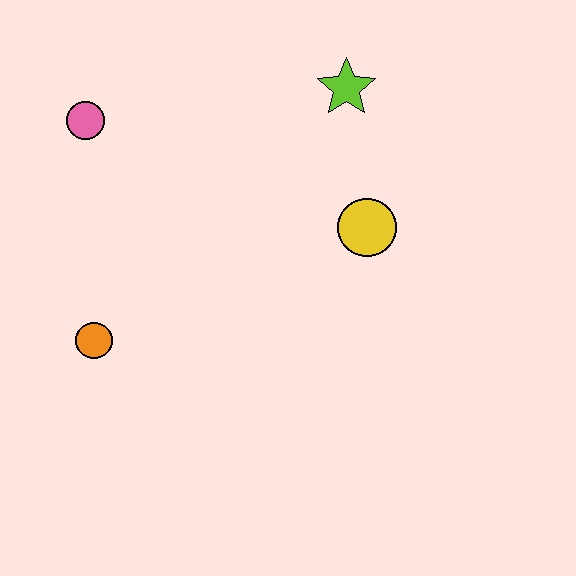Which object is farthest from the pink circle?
The yellow circle is farthest from the pink circle.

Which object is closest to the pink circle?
The orange circle is closest to the pink circle.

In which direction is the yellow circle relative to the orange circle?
The yellow circle is to the right of the orange circle.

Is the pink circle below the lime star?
Yes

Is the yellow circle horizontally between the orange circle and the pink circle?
No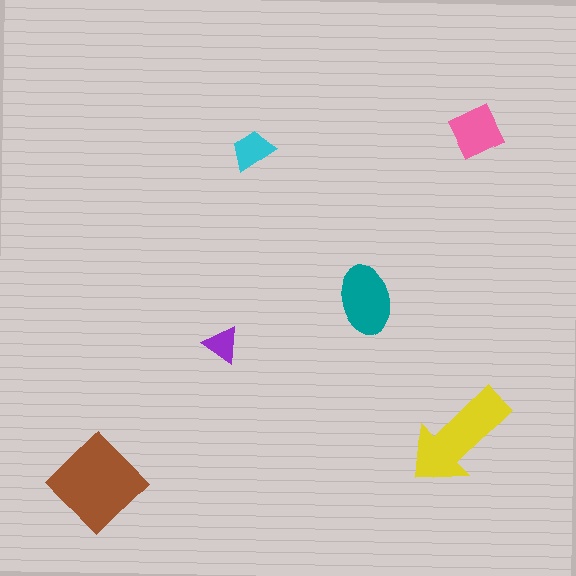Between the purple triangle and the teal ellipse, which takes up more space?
The teal ellipse.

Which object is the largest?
The brown diamond.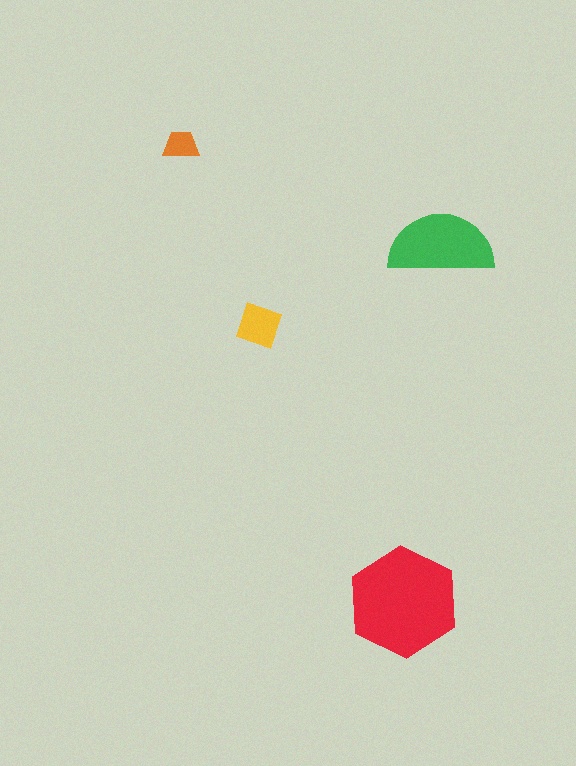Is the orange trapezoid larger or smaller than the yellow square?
Smaller.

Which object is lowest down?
The red hexagon is bottommost.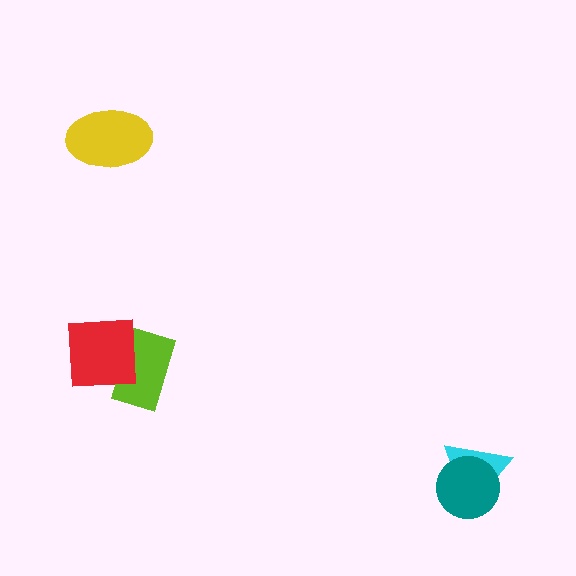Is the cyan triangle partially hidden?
Yes, it is partially covered by another shape.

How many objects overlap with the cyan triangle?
1 object overlaps with the cyan triangle.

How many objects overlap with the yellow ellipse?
0 objects overlap with the yellow ellipse.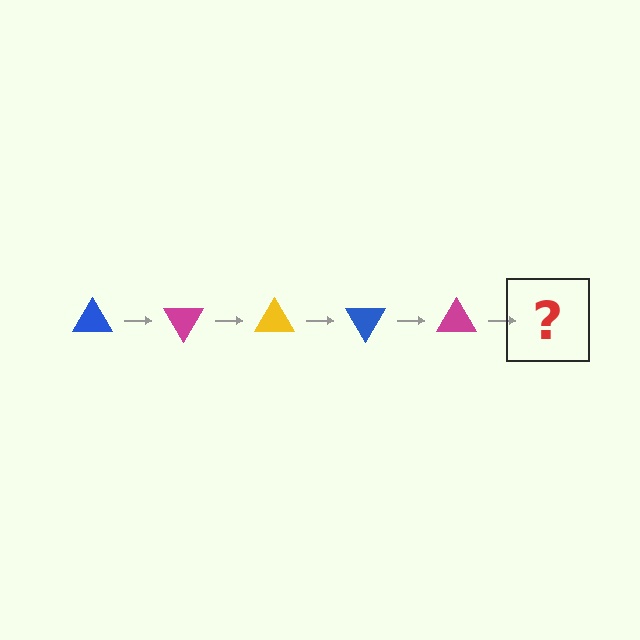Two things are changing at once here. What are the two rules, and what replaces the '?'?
The two rules are that it rotates 60 degrees each step and the color cycles through blue, magenta, and yellow. The '?' should be a yellow triangle, rotated 300 degrees from the start.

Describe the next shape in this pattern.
It should be a yellow triangle, rotated 300 degrees from the start.